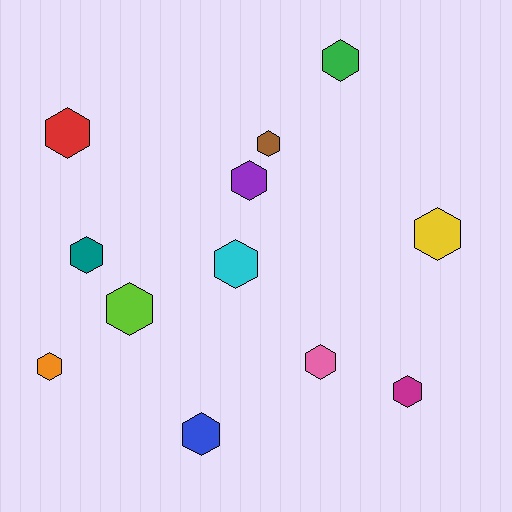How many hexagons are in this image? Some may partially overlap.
There are 12 hexagons.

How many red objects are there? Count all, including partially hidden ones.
There is 1 red object.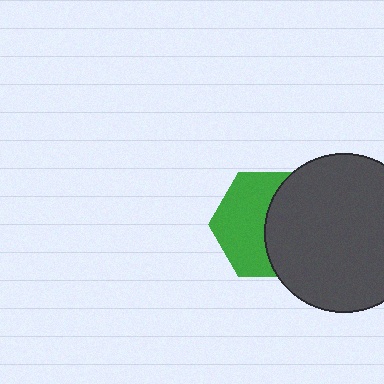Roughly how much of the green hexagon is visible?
About half of it is visible (roughly 53%).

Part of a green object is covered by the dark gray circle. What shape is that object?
It is a hexagon.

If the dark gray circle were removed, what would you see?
You would see the complete green hexagon.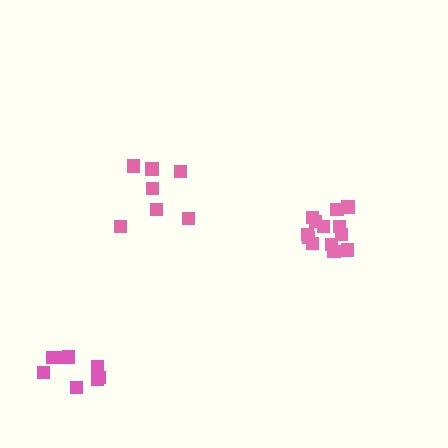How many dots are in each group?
Group 1: 13 dots, Group 2: 7 dots, Group 3: 8 dots (28 total).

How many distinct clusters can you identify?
There are 3 distinct clusters.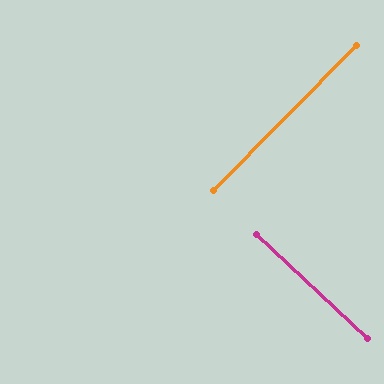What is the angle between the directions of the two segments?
Approximately 89 degrees.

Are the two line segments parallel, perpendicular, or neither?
Perpendicular — they meet at approximately 89°.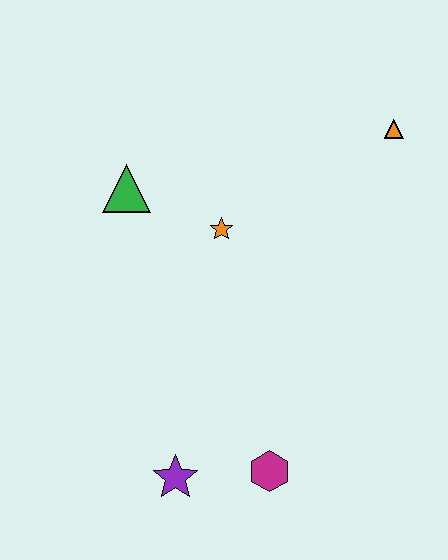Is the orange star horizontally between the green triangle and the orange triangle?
Yes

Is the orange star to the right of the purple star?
Yes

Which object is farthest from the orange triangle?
The purple star is farthest from the orange triangle.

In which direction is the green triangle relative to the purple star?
The green triangle is above the purple star.